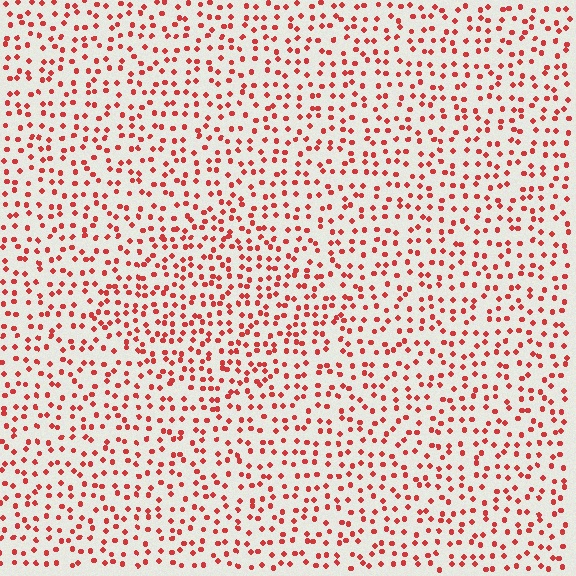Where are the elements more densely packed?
The elements are more densely packed inside the diamond boundary.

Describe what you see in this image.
The image contains small red elements arranged at two different densities. A diamond-shaped region is visible where the elements are more densely packed than the surrounding area.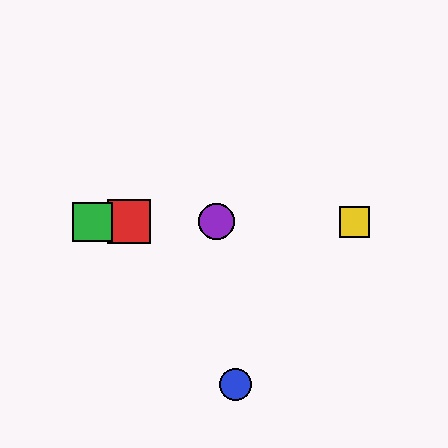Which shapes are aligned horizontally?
The red square, the green square, the yellow square, the purple circle are aligned horizontally.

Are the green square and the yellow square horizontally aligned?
Yes, both are at y≈222.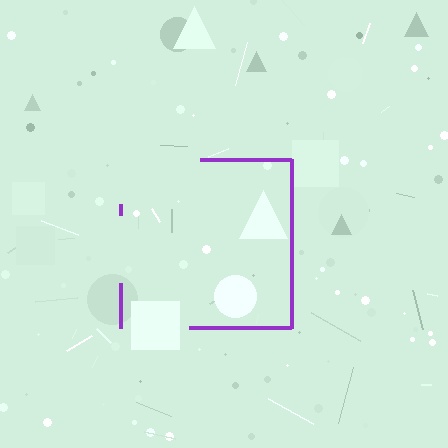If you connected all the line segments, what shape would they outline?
They would outline a square.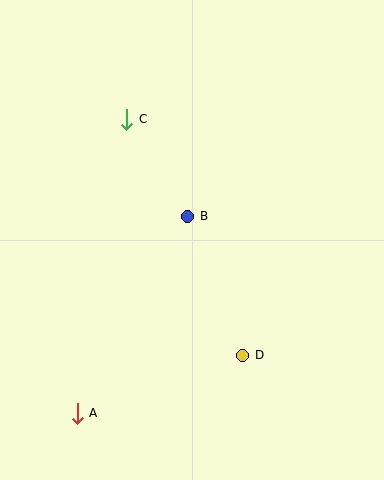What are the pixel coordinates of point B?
Point B is at (188, 216).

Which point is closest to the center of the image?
Point B at (188, 216) is closest to the center.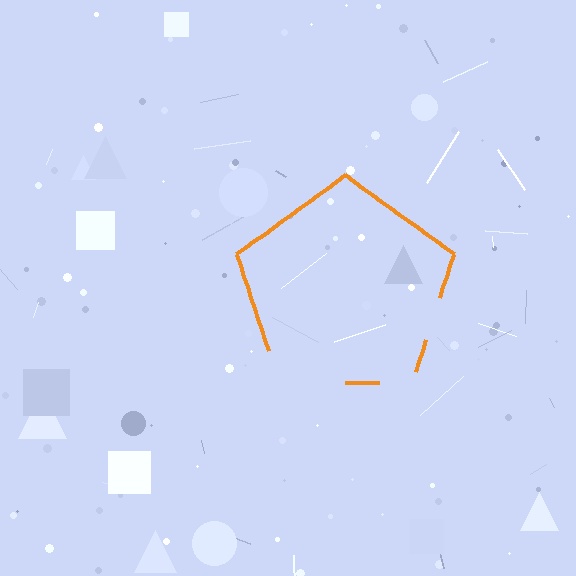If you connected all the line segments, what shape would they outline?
They would outline a pentagon.